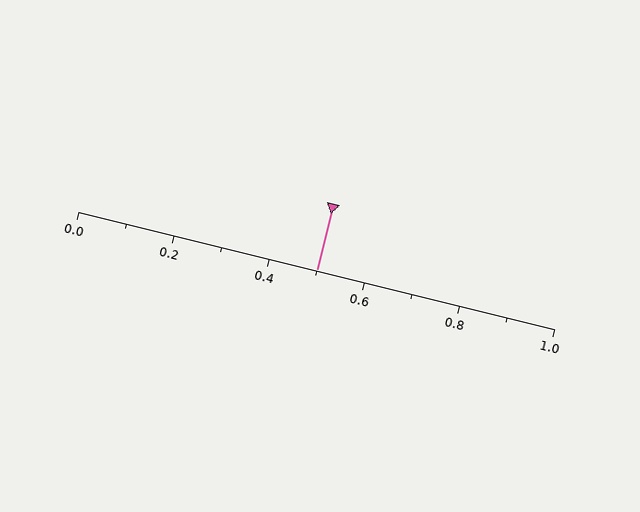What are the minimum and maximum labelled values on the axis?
The axis runs from 0.0 to 1.0.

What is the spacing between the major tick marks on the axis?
The major ticks are spaced 0.2 apart.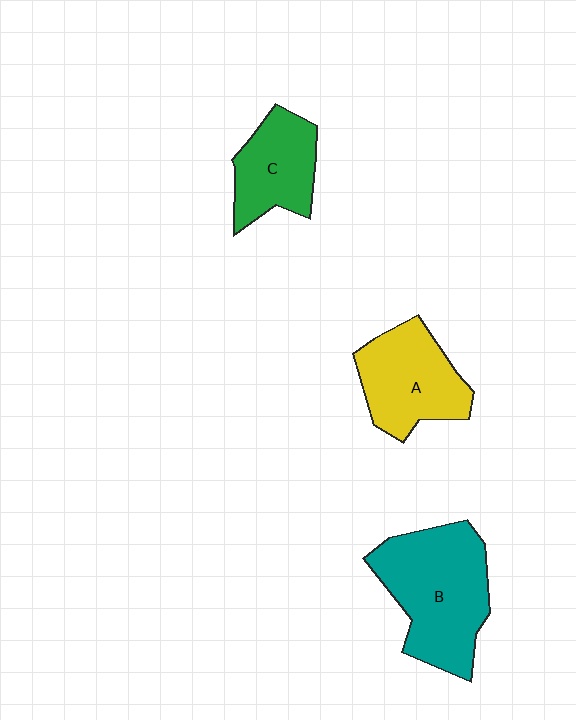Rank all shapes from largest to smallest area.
From largest to smallest: B (teal), A (yellow), C (green).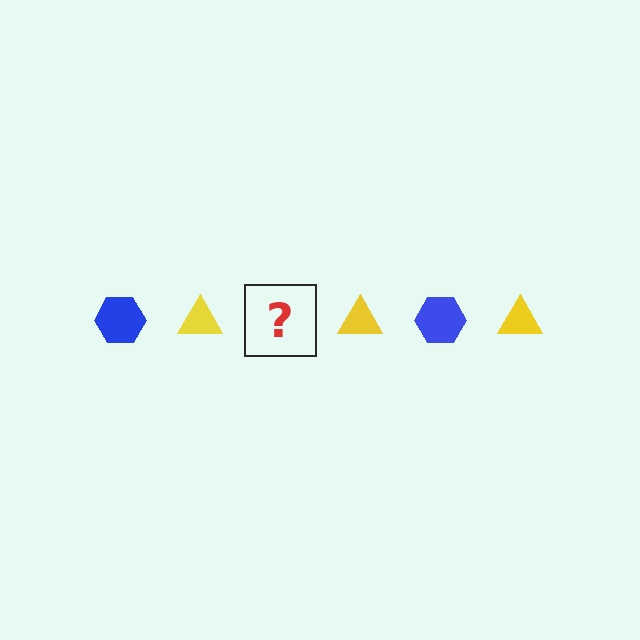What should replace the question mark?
The question mark should be replaced with a blue hexagon.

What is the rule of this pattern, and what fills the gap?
The rule is that the pattern alternates between blue hexagon and yellow triangle. The gap should be filled with a blue hexagon.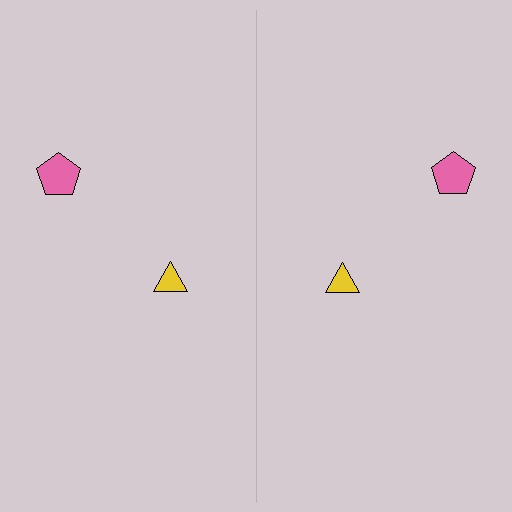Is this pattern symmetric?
Yes, this pattern has bilateral (reflection) symmetry.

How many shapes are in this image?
There are 4 shapes in this image.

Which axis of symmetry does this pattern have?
The pattern has a vertical axis of symmetry running through the center of the image.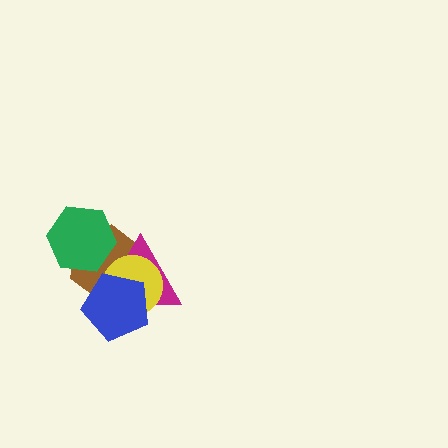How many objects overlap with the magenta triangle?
4 objects overlap with the magenta triangle.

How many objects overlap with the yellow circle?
3 objects overlap with the yellow circle.